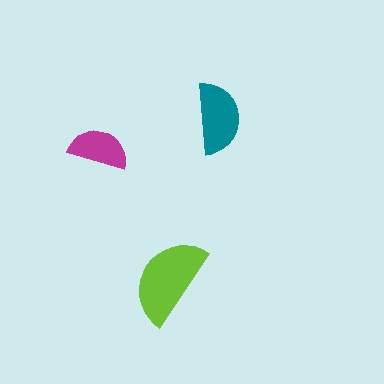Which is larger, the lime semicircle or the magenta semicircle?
The lime one.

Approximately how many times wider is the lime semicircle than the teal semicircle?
About 1.5 times wider.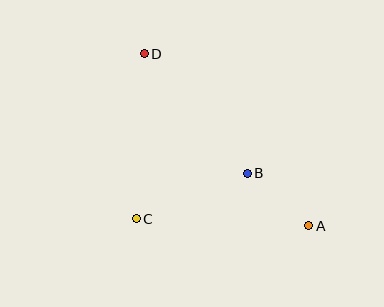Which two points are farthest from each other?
Points A and D are farthest from each other.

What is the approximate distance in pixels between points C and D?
The distance between C and D is approximately 165 pixels.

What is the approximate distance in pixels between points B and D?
The distance between B and D is approximately 158 pixels.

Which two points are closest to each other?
Points A and B are closest to each other.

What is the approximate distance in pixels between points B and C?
The distance between B and C is approximately 120 pixels.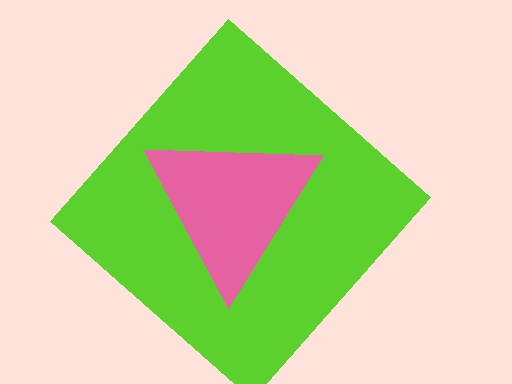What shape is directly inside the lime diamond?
The pink triangle.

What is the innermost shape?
The pink triangle.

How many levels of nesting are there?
2.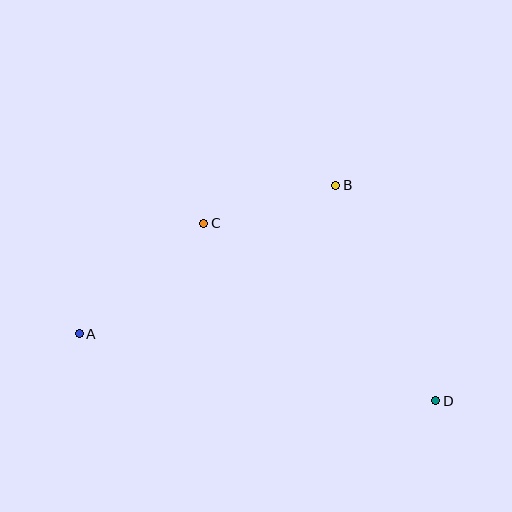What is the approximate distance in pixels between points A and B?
The distance between A and B is approximately 297 pixels.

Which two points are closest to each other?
Points B and C are closest to each other.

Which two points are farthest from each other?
Points A and D are farthest from each other.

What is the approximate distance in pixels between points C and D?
The distance between C and D is approximately 292 pixels.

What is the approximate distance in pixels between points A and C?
The distance between A and C is approximately 167 pixels.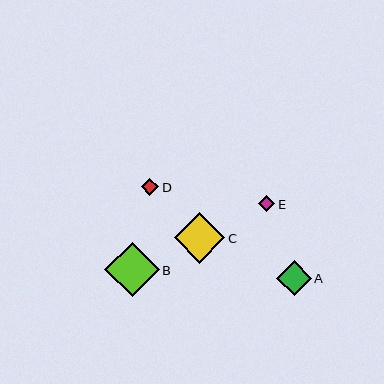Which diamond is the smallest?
Diamond E is the smallest with a size of approximately 16 pixels.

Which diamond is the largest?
Diamond B is the largest with a size of approximately 54 pixels.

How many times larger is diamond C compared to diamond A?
Diamond C is approximately 1.5 times the size of diamond A.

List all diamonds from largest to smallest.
From largest to smallest: B, C, A, D, E.